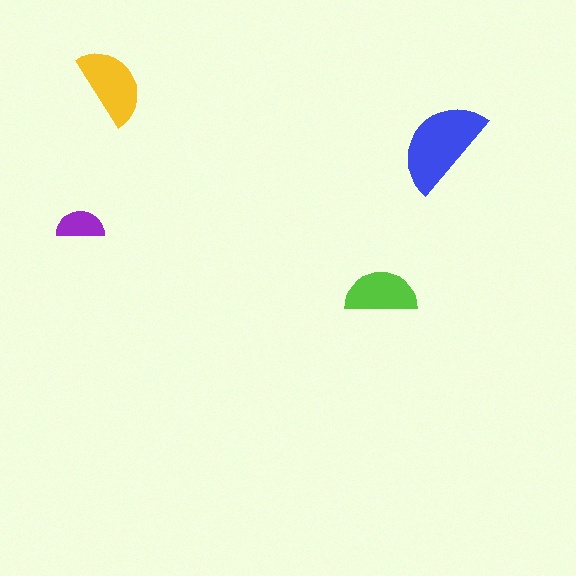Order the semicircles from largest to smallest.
the blue one, the yellow one, the lime one, the purple one.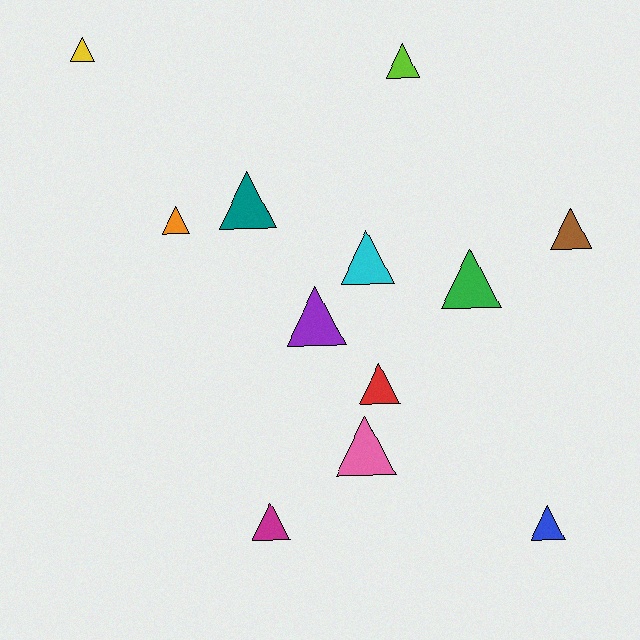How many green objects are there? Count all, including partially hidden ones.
There is 1 green object.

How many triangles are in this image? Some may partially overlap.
There are 12 triangles.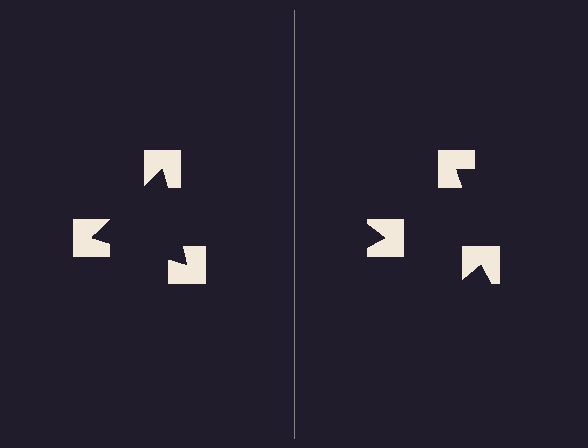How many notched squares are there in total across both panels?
6 — 3 on each side.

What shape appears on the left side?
An illusory triangle.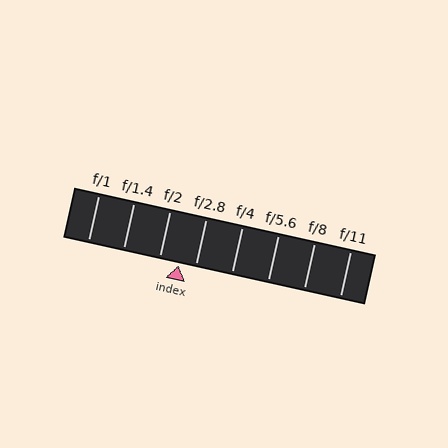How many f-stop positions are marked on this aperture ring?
There are 8 f-stop positions marked.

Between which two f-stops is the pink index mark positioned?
The index mark is between f/2 and f/2.8.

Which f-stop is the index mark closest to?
The index mark is closest to f/2.8.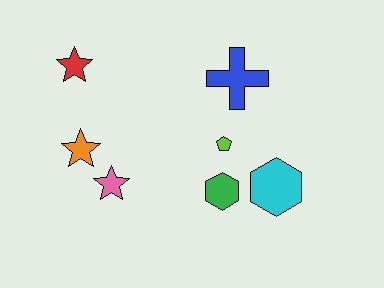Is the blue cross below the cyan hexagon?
No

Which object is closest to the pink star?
The orange star is closest to the pink star.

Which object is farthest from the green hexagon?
The red star is farthest from the green hexagon.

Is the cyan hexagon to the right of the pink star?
Yes